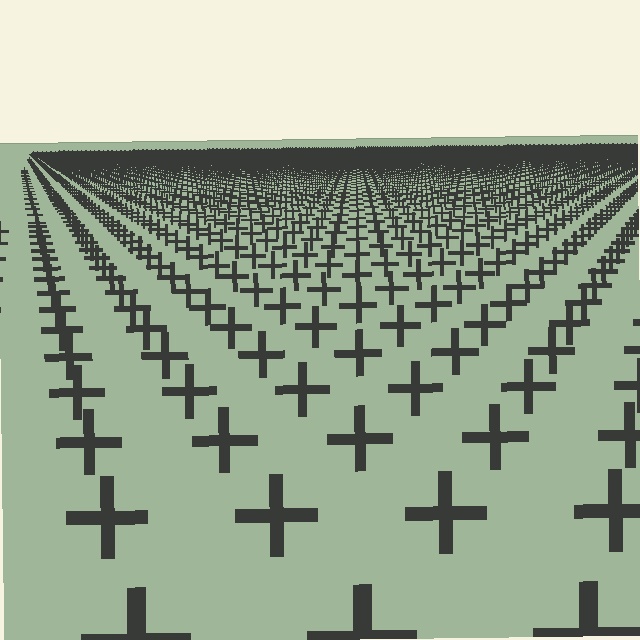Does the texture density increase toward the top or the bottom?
Density increases toward the top.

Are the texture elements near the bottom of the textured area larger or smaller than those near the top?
Larger. Near the bottom, elements are closer to the viewer and appear at a bigger on-screen size.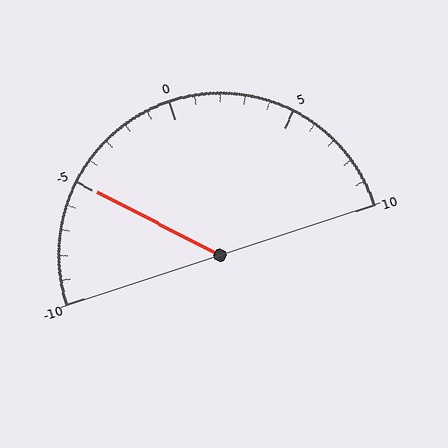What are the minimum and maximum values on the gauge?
The gauge ranges from -10 to 10.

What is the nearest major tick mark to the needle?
The nearest major tick mark is -5.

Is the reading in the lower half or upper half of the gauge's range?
The reading is in the lower half of the range (-10 to 10).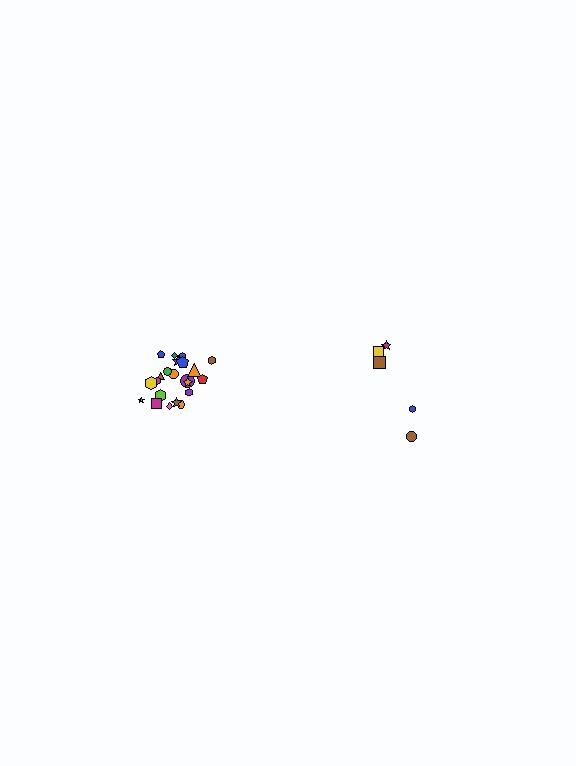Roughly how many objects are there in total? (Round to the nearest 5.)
Roughly 25 objects in total.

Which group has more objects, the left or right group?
The left group.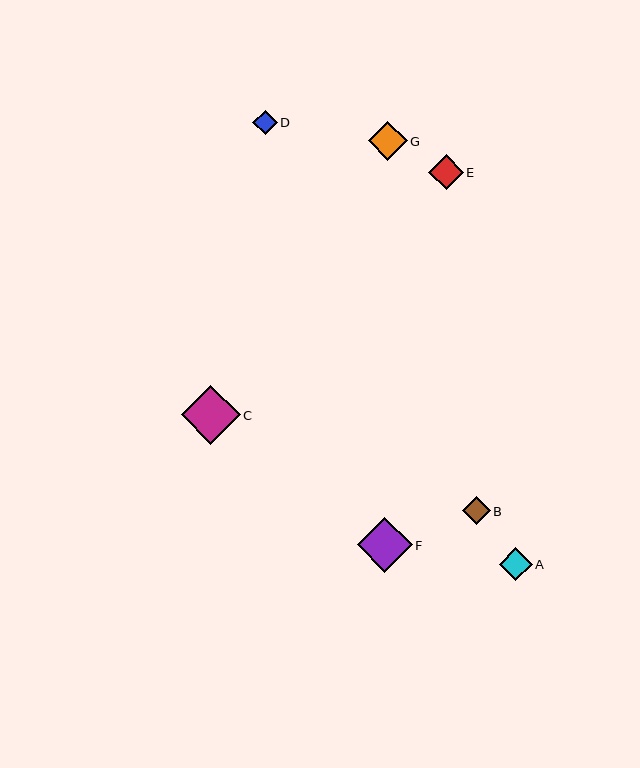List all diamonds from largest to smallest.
From largest to smallest: C, F, G, E, A, B, D.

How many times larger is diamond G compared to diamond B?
Diamond G is approximately 1.4 times the size of diamond B.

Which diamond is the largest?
Diamond C is the largest with a size of approximately 59 pixels.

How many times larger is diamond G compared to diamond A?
Diamond G is approximately 1.2 times the size of diamond A.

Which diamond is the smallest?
Diamond D is the smallest with a size of approximately 24 pixels.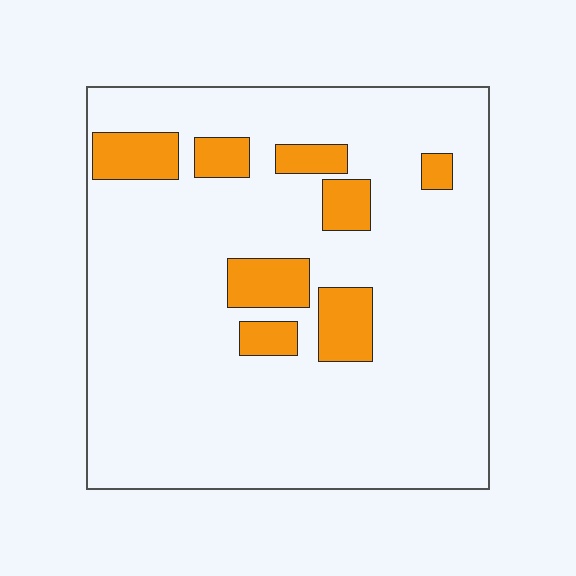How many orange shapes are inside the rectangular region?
8.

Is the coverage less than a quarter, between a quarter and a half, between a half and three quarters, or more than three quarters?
Less than a quarter.